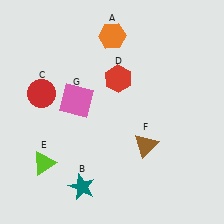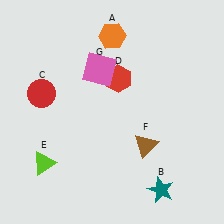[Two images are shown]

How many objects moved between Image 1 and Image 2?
2 objects moved between the two images.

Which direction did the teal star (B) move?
The teal star (B) moved right.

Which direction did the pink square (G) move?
The pink square (G) moved up.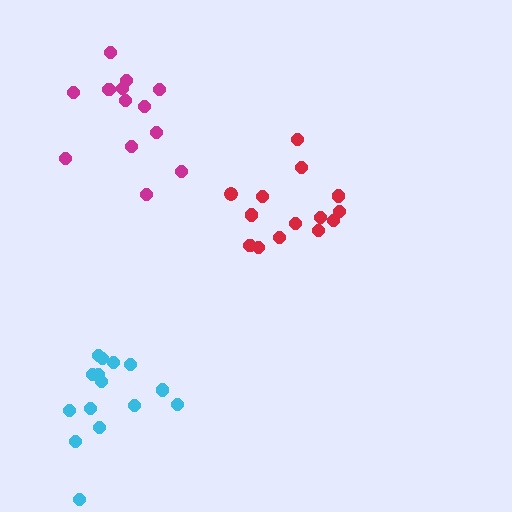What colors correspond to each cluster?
The clusters are colored: red, cyan, magenta.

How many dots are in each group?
Group 1: 14 dots, Group 2: 15 dots, Group 3: 13 dots (42 total).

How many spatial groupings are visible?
There are 3 spatial groupings.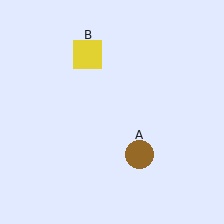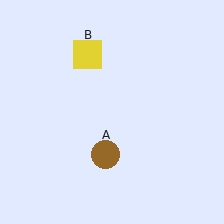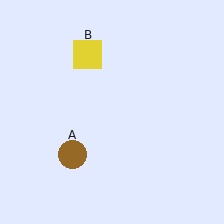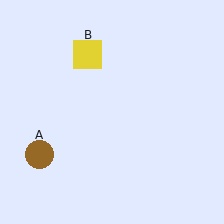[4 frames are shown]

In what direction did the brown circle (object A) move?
The brown circle (object A) moved left.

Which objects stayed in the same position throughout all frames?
Yellow square (object B) remained stationary.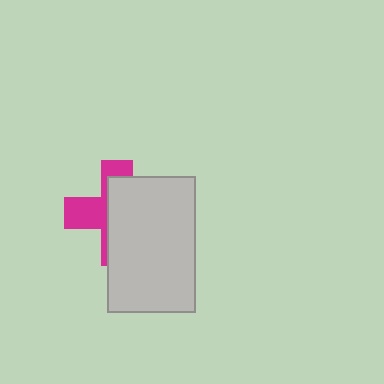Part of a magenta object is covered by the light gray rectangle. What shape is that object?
It is a cross.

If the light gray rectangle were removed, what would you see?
You would see the complete magenta cross.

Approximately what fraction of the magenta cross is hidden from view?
Roughly 61% of the magenta cross is hidden behind the light gray rectangle.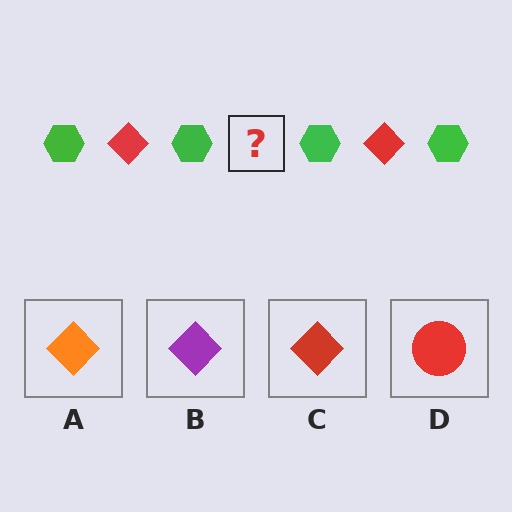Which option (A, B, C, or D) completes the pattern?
C.